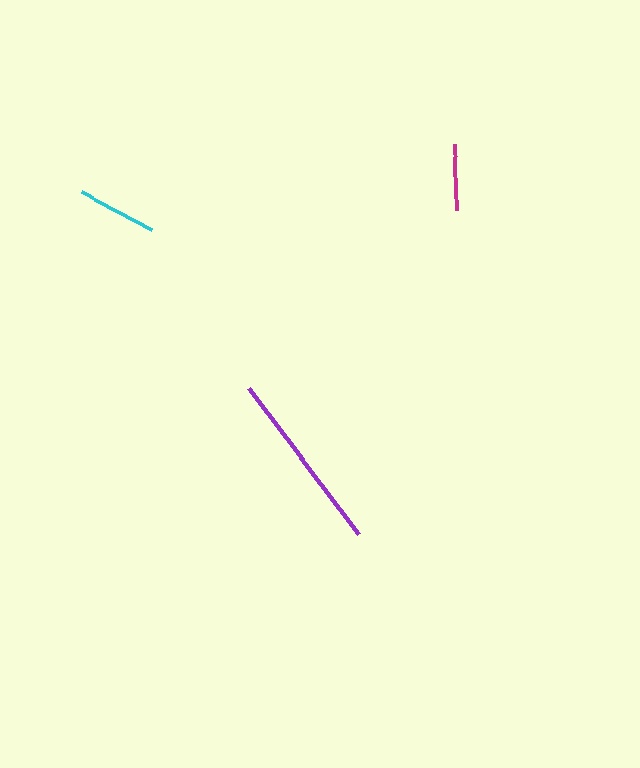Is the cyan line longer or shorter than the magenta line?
The cyan line is longer than the magenta line.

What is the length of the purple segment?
The purple segment is approximately 183 pixels long.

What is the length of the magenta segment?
The magenta segment is approximately 66 pixels long.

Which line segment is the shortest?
The magenta line is the shortest at approximately 66 pixels.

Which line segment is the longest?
The purple line is the longest at approximately 183 pixels.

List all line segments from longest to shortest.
From longest to shortest: purple, cyan, magenta.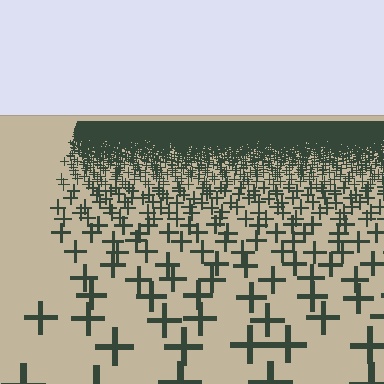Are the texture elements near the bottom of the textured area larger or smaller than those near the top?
Larger. Near the bottom, elements are closer to the viewer and appear at a bigger on-screen size.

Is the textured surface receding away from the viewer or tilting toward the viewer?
The surface is receding away from the viewer. Texture elements get smaller and denser toward the top.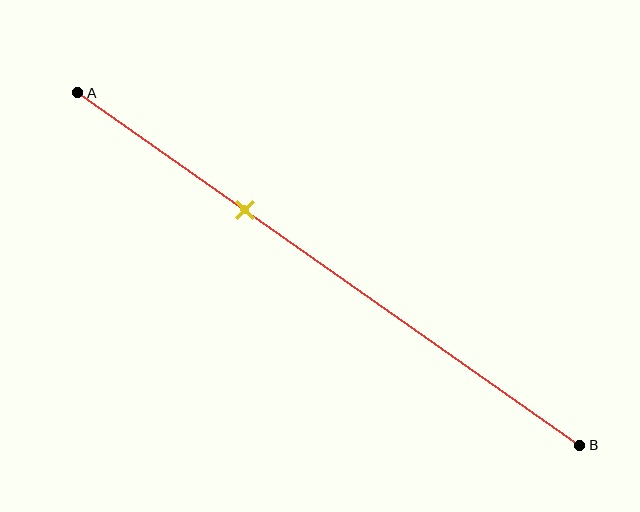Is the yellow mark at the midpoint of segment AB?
No, the mark is at about 35% from A, not at the 50% midpoint.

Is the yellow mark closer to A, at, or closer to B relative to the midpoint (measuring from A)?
The yellow mark is closer to point A than the midpoint of segment AB.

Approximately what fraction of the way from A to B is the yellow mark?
The yellow mark is approximately 35% of the way from A to B.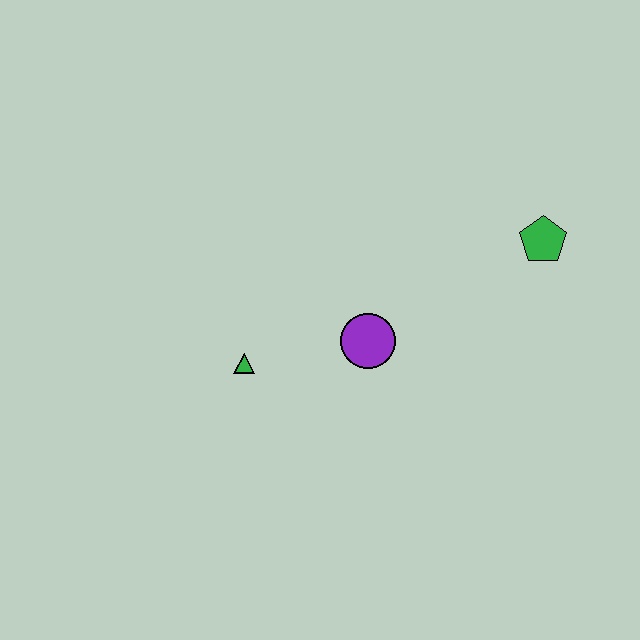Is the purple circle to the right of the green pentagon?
No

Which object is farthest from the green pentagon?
The green triangle is farthest from the green pentagon.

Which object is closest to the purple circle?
The green triangle is closest to the purple circle.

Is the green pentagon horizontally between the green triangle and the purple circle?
No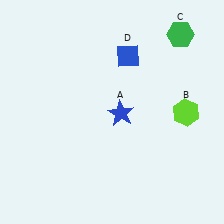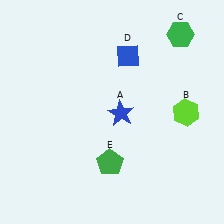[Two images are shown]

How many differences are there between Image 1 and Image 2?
There is 1 difference between the two images.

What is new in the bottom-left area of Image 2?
A green pentagon (E) was added in the bottom-left area of Image 2.